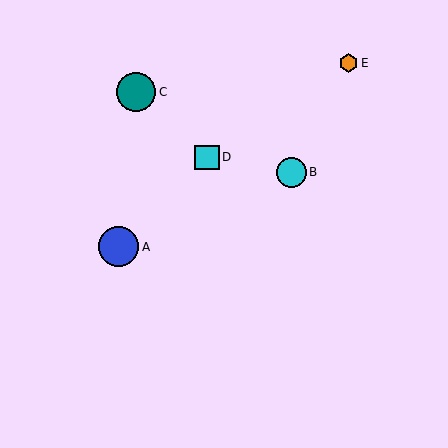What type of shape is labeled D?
Shape D is a cyan square.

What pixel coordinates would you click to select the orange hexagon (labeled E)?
Click at (349, 63) to select the orange hexagon E.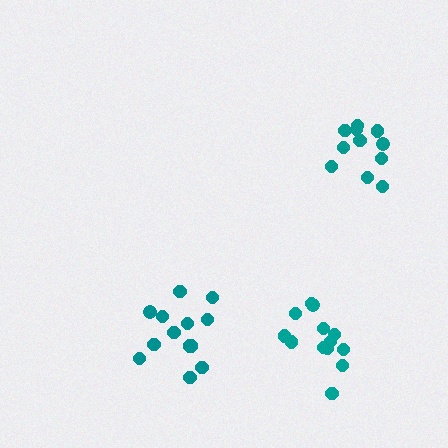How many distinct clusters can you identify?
There are 3 distinct clusters.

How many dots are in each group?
Group 1: 13 dots, Group 2: 11 dots, Group 3: 14 dots (38 total).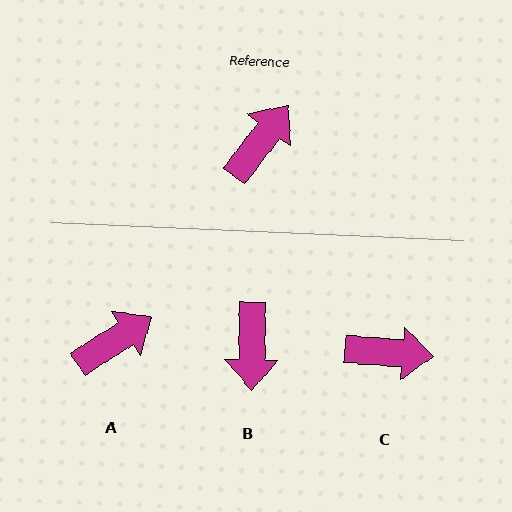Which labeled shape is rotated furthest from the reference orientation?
B, about 143 degrees away.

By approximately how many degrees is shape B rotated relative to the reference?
Approximately 143 degrees clockwise.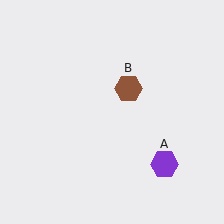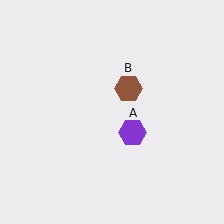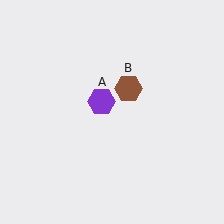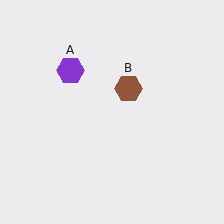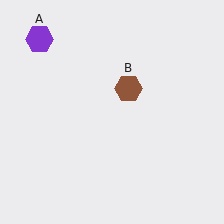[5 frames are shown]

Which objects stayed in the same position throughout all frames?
Brown hexagon (object B) remained stationary.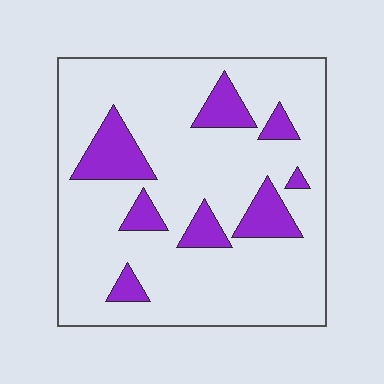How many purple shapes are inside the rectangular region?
8.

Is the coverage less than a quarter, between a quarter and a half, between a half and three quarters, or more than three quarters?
Less than a quarter.